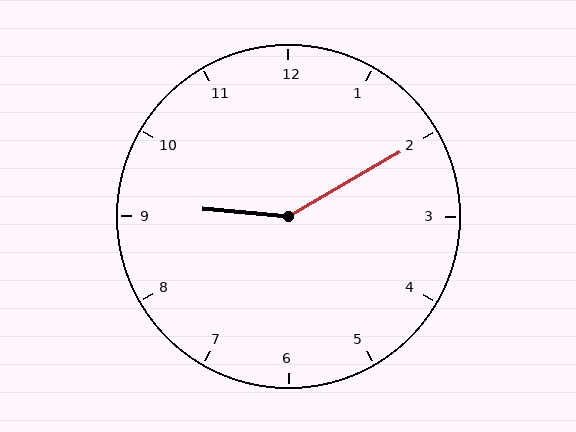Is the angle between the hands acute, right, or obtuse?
It is obtuse.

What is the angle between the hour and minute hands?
Approximately 145 degrees.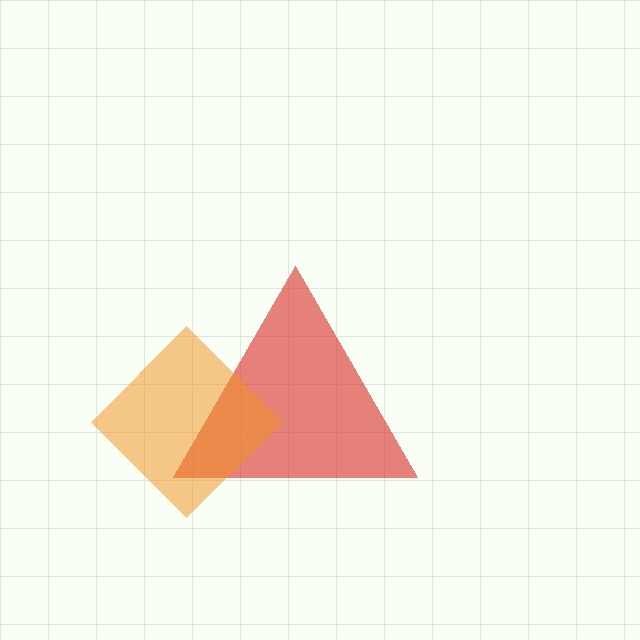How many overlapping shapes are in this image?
There are 2 overlapping shapes in the image.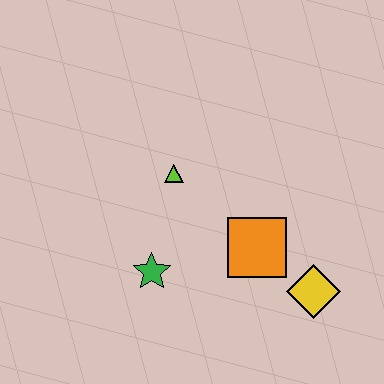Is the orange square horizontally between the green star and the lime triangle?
No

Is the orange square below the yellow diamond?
No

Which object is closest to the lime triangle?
The green star is closest to the lime triangle.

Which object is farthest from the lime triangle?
The yellow diamond is farthest from the lime triangle.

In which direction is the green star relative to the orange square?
The green star is to the left of the orange square.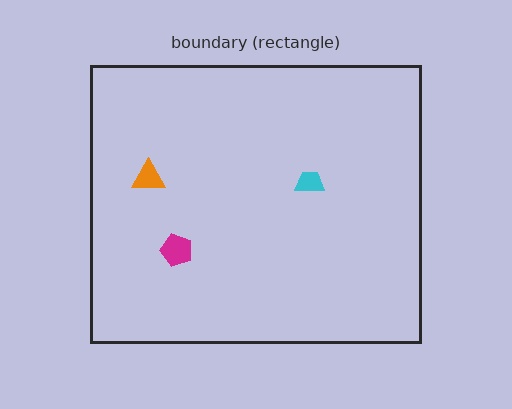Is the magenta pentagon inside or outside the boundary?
Inside.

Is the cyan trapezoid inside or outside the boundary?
Inside.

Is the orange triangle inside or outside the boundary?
Inside.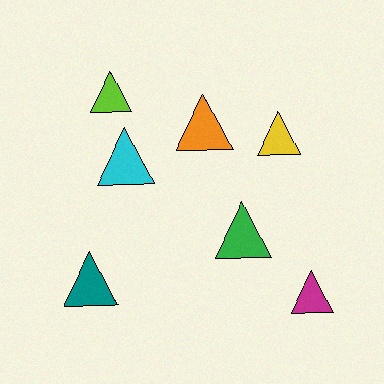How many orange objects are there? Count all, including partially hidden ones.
There is 1 orange object.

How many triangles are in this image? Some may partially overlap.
There are 7 triangles.